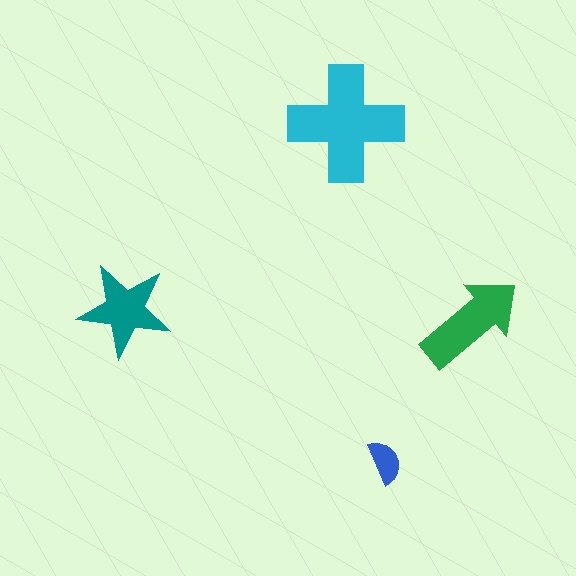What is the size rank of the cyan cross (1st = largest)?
1st.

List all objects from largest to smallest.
The cyan cross, the green arrow, the teal star, the blue semicircle.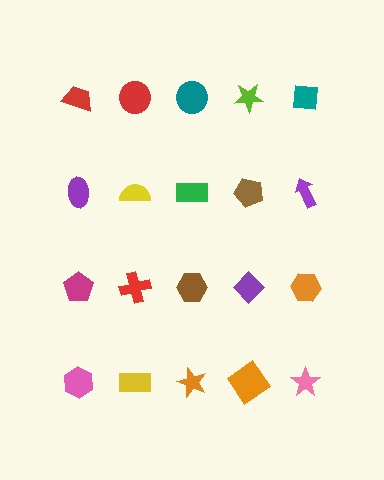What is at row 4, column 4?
An orange diamond.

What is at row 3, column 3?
A brown hexagon.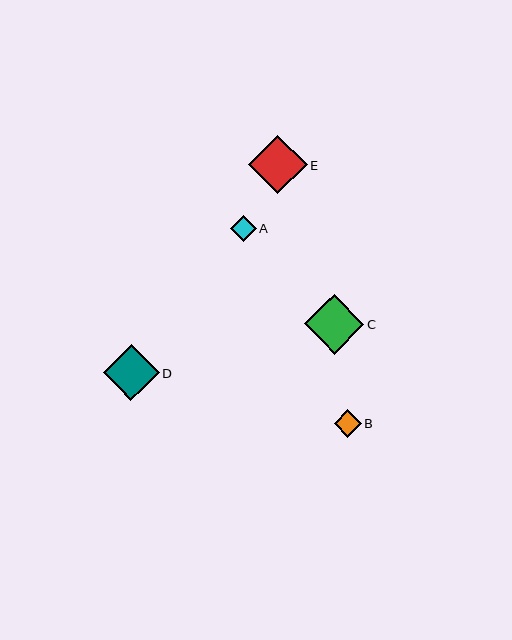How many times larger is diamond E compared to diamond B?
Diamond E is approximately 2.1 times the size of diamond B.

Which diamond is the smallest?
Diamond A is the smallest with a size of approximately 26 pixels.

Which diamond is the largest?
Diamond C is the largest with a size of approximately 60 pixels.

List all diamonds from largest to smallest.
From largest to smallest: C, E, D, B, A.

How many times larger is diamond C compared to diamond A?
Diamond C is approximately 2.3 times the size of diamond A.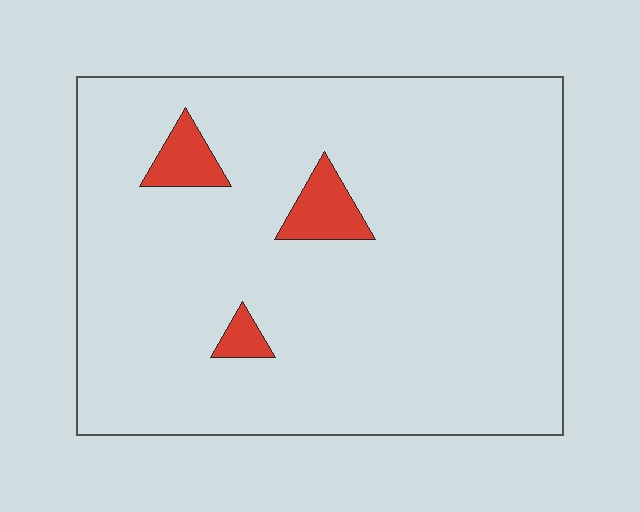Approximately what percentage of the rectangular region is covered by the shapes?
Approximately 5%.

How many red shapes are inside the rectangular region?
3.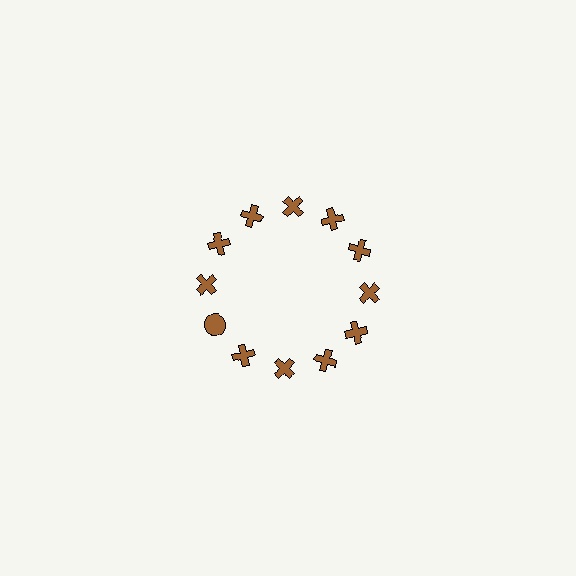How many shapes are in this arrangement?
There are 12 shapes arranged in a ring pattern.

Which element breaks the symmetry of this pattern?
The brown circle at roughly the 8 o'clock position breaks the symmetry. All other shapes are brown crosses.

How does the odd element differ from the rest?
It has a different shape: circle instead of cross.